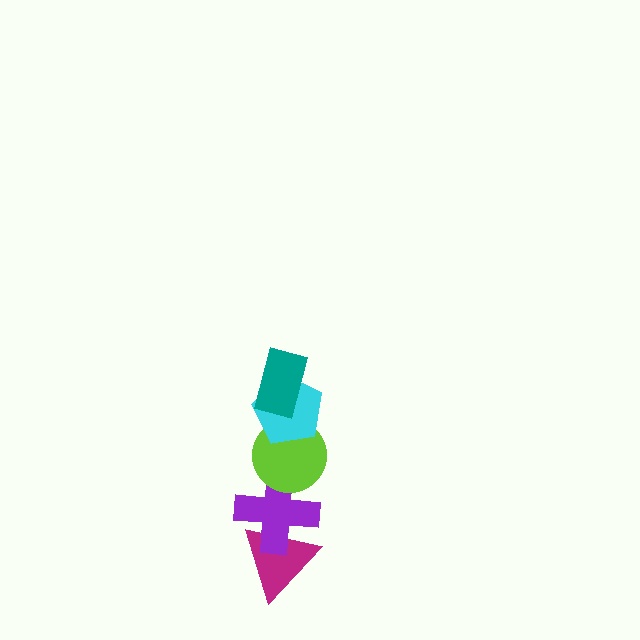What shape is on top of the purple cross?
The lime circle is on top of the purple cross.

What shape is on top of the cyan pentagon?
The teal rectangle is on top of the cyan pentagon.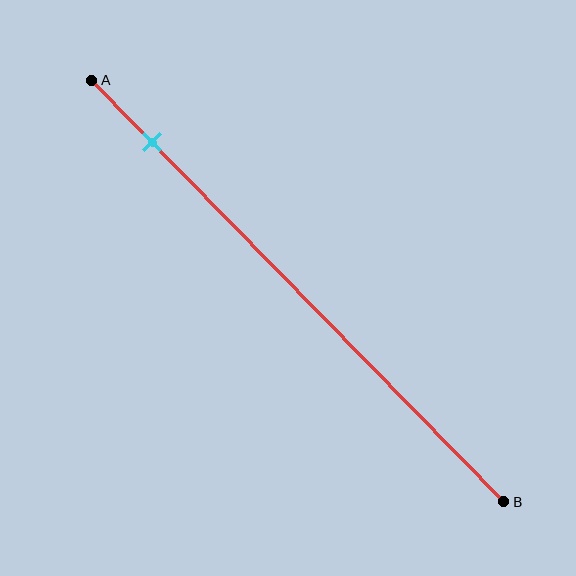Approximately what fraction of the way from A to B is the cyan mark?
The cyan mark is approximately 15% of the way from A to B.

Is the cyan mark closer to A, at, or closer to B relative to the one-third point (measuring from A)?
The cyan mark is closer to point A than the one-third point of segment AB.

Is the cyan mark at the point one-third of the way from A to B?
No, the mark is at about 15% from A, not at the 33% one-third point.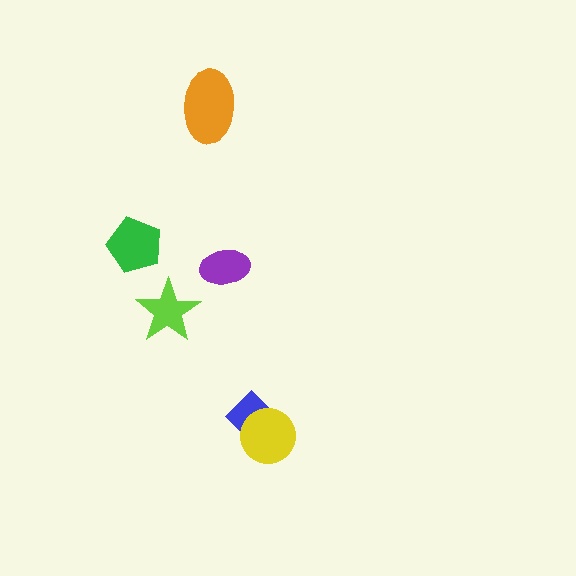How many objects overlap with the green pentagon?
0 objects overlap with the green pentagon.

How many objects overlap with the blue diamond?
1 object overlaps with the blue diamond.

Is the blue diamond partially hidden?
Yes, it is partially covered by another shape.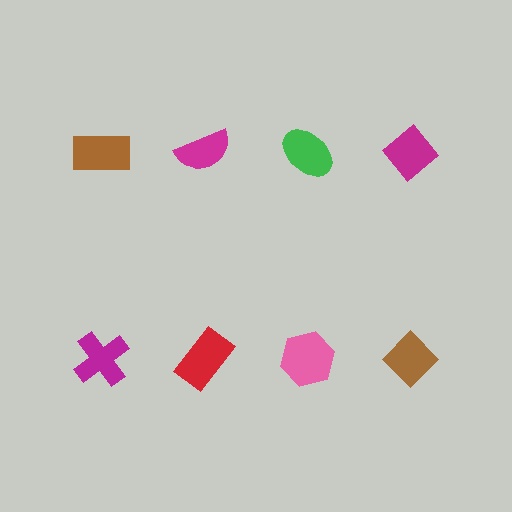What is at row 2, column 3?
A pink hexagon.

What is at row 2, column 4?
A brown diamond.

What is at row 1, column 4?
A magenta diamond.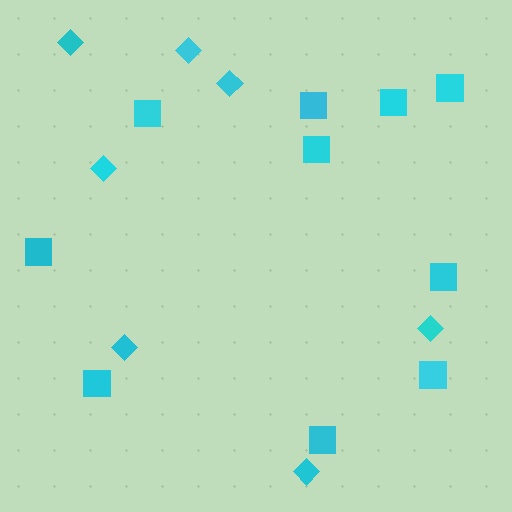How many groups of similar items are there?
There are 2 groups: one group of squares (10) and one group of diamonds (7).